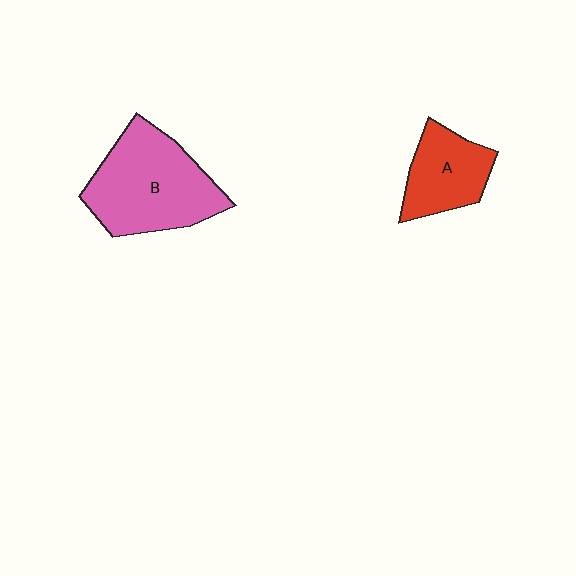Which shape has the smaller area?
Shape A (red).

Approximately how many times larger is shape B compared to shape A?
Approximately 1.8 times.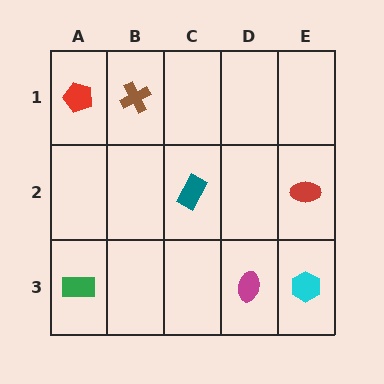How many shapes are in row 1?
2 shapes.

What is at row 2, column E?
A red ellipse.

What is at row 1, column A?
A red pentagon.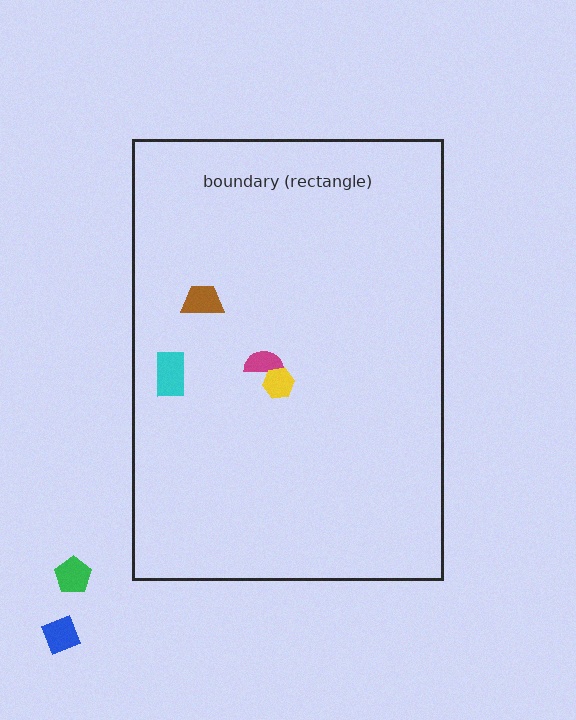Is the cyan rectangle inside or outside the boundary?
Inside.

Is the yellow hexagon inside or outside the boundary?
Inside.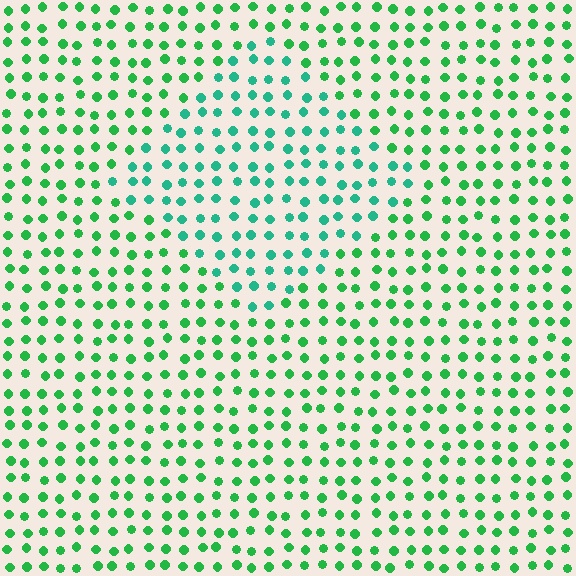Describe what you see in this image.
The image is filled with small green elements in a uniform arrangement. A diamond-shaped region is visible where the elements are tinted to a slightly different hue, forming a subtle color boundary.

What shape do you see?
I see a diamond.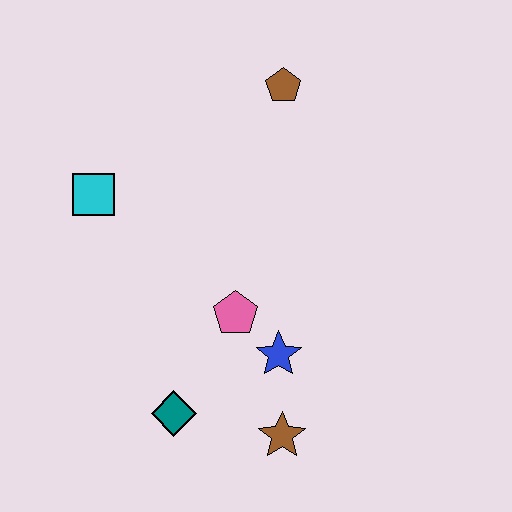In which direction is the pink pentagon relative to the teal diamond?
The pink pentagon is above the teal diamond.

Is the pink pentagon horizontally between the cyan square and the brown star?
Yes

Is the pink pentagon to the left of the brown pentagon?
Yes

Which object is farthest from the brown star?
The brown pentagon is farthest from the brown star.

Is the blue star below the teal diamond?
No